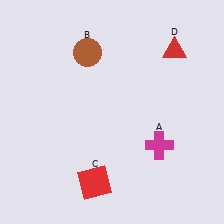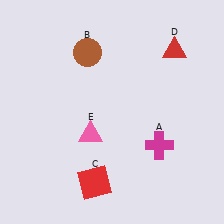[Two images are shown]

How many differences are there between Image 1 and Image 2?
There is 1 difference between the two images.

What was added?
A pink triangle (E) was added in Image 2.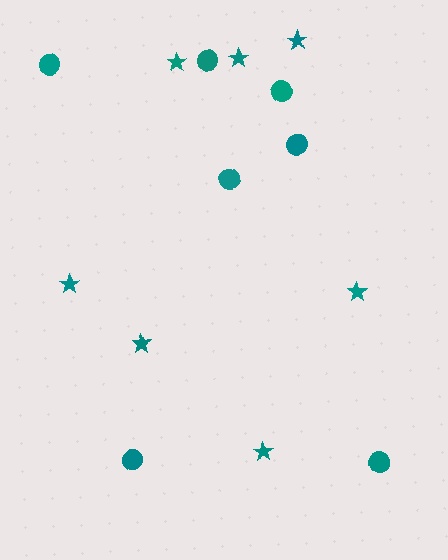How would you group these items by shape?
There are 2 groups: one group of stars (7) and one group of circles (7).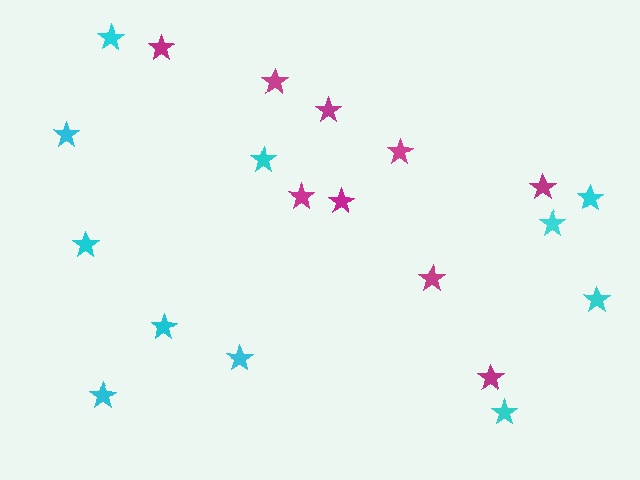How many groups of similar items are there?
There are 2 groups: one group of magenta stars (9) and one group of cyan stars (11).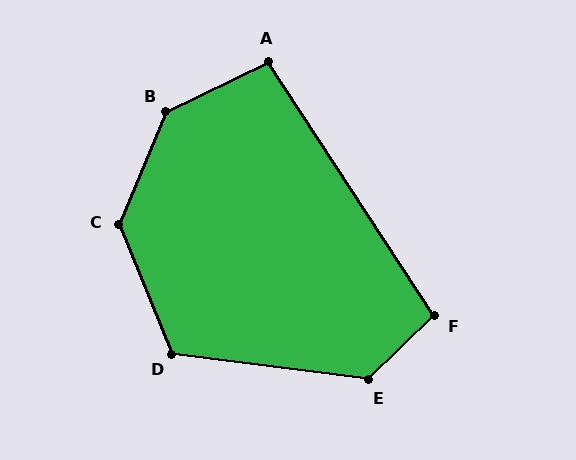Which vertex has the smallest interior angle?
A, at approximately 97 degrees.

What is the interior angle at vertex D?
Approximately 120 degrees (obtuse).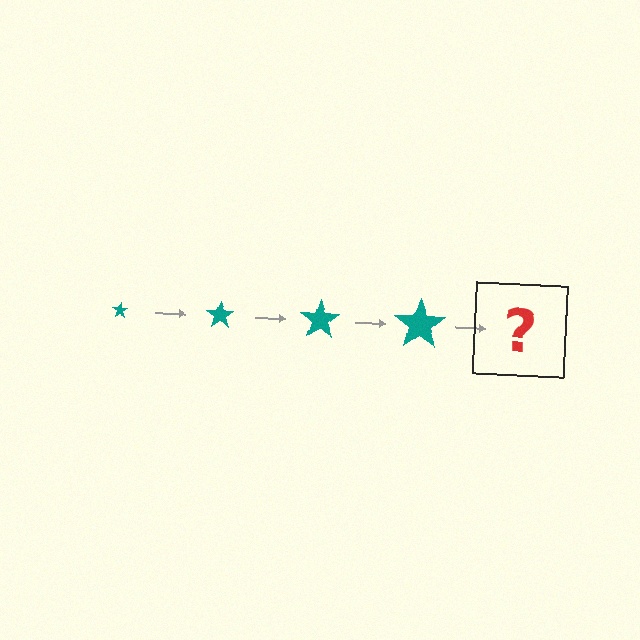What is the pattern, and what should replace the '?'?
The pattern is that the star gets progressively larger each step. The '?' should be a teal star, larger than the previous one.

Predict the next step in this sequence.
The next step is a teal star, larger than the previous one.